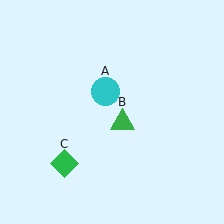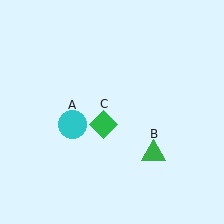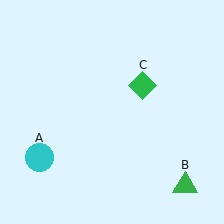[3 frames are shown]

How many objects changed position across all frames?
3 objects changed position: cyan circle (object A), green triangle (object B), green diamond (object C).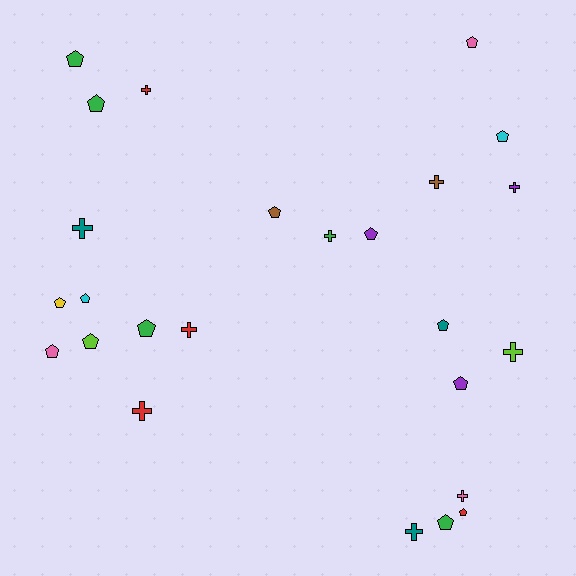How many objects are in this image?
There are 25 objects.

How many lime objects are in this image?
There are 2 lime objects.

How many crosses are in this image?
There are 10 crosses.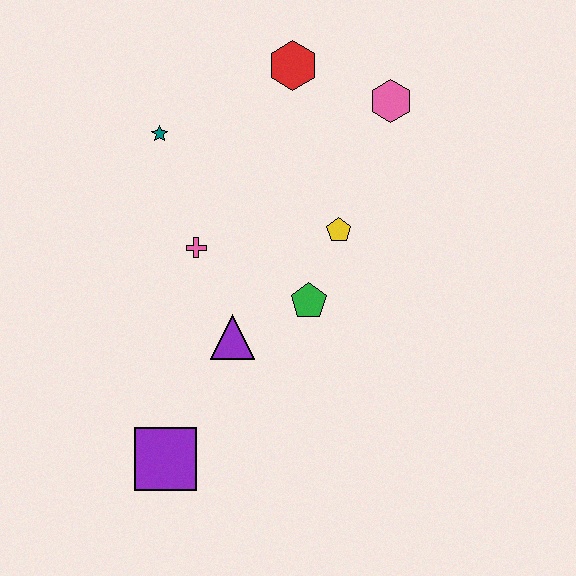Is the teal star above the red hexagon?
No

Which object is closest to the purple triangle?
The green pentagon is closest to the purple triangle.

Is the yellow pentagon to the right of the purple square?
Yes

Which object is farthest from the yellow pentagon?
The purple square is farthest from the yellow pentagon.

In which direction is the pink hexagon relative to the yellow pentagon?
The pink hexagon is above the yellow pentagon.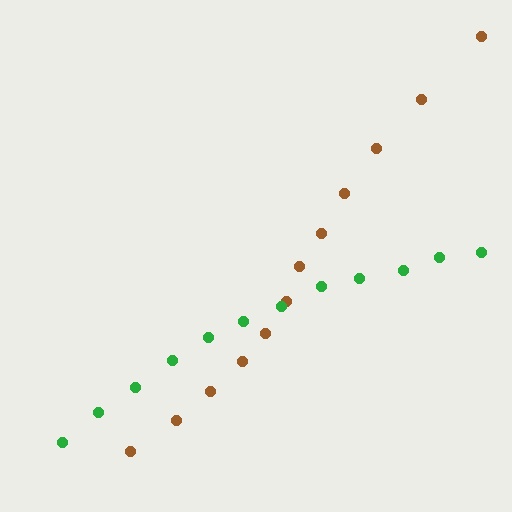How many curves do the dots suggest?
There are 2 distinct paths.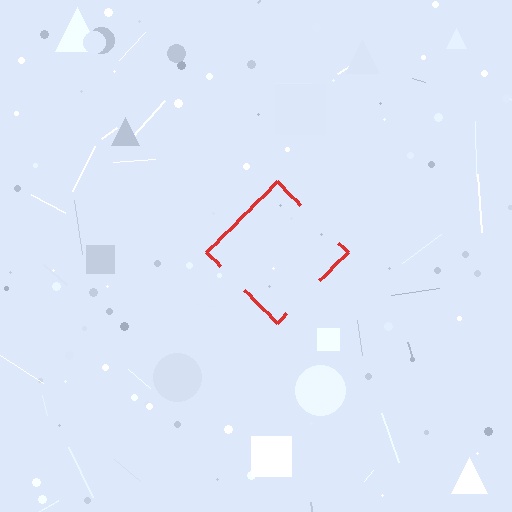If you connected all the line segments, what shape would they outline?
They would outline a diamond.